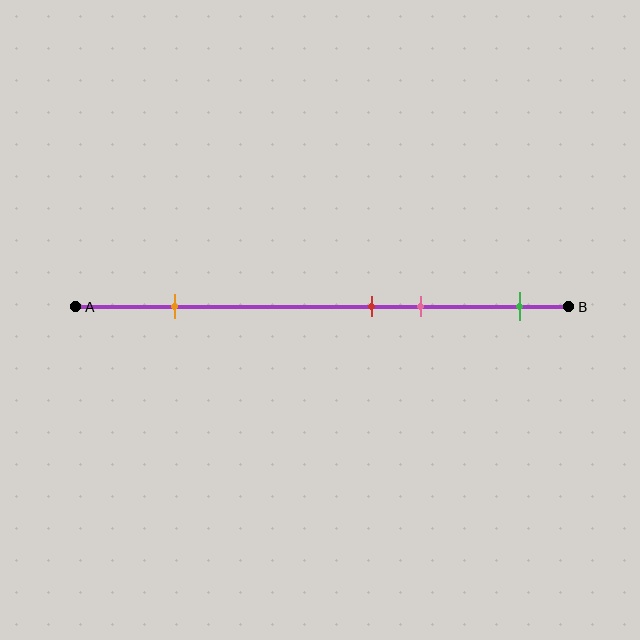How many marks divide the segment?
There are 4 marks dividing the segment.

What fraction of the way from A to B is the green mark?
The green mark is approximately 90% (0.9) of the way from A to B.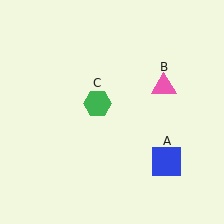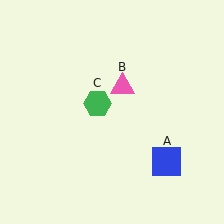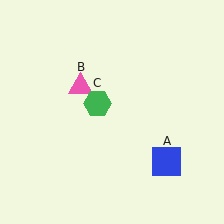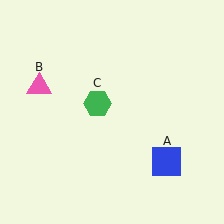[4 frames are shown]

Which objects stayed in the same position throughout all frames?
Blue square (object A) and green hexagon (object C) remained stationary.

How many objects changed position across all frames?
1 object changed position: pink triangle (object B).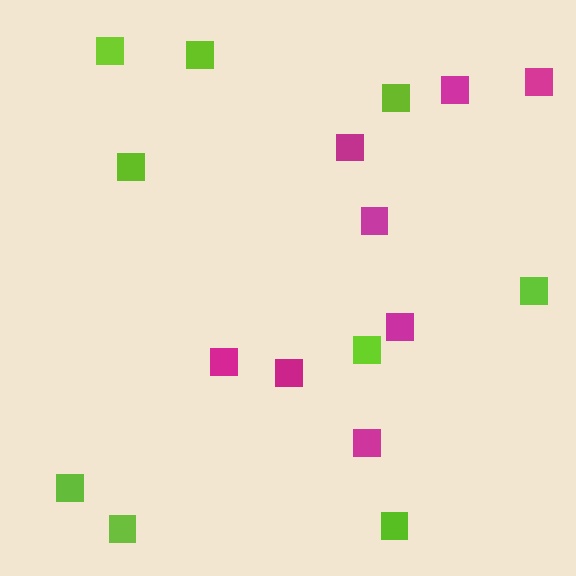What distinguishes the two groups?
There are 2 groups: one group of lime squares (9) and one group of magenta squares (8).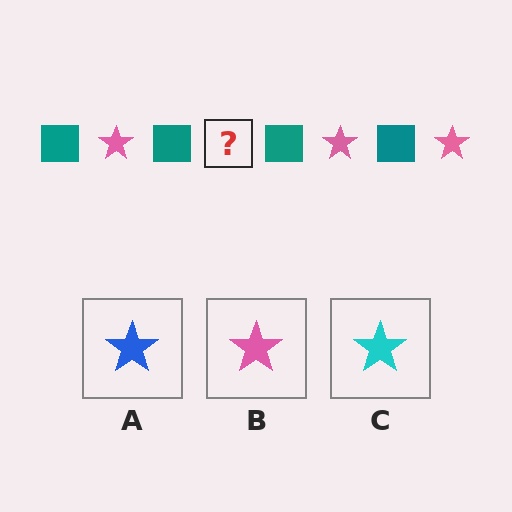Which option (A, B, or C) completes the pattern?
B.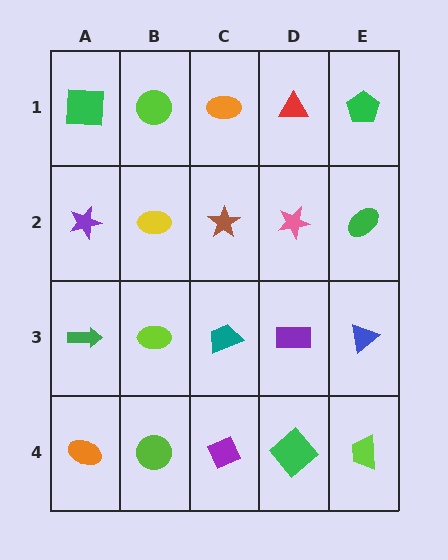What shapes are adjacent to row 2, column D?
A red triangle (row 1, column D), a purple rectangle (row 3, column D), a brown star (row 2, column C), a green ellipse (row 2, column E).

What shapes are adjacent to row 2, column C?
An orange ellipse (row 1, column C), a teal trapezoid (row 3, column C), a yellow ellipse (row 2, column B), a pink star (row 2, column D).